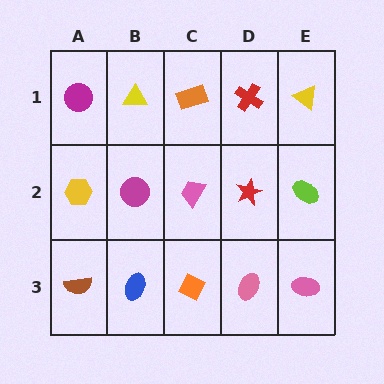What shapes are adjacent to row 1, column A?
A yellow hexagon (row 2, column A), a yellow triangle (row 1, column B).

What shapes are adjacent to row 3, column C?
A pink trapezoid (row 2, column C), a blue ellipse (row 3, column B), a pink ellipse (row 3, column D).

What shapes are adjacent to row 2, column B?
A yellow triangle (row 1, column B), a blue ellipse (row 3, column B), a yellow hexagon (row 2, column A), a pink trapezoid (row 2, column C).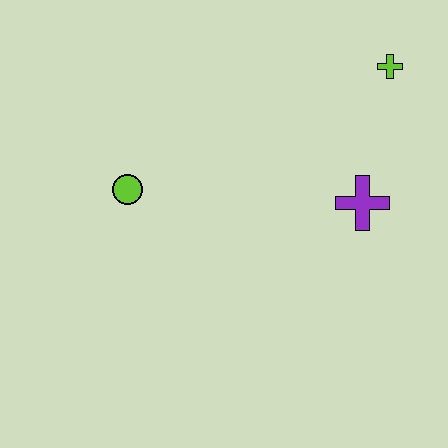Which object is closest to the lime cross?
The purple cross is closest to the lime cross.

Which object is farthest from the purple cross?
The lime circle is farthest from the purple cross.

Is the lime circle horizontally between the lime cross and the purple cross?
No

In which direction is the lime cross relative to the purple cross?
The lime cross is above the purple cross.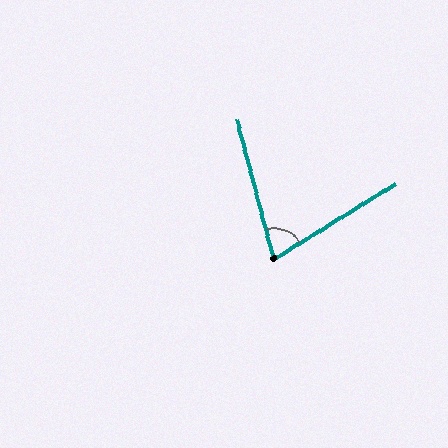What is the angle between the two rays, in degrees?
Approximately 73 degrees.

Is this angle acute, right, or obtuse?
It is acute.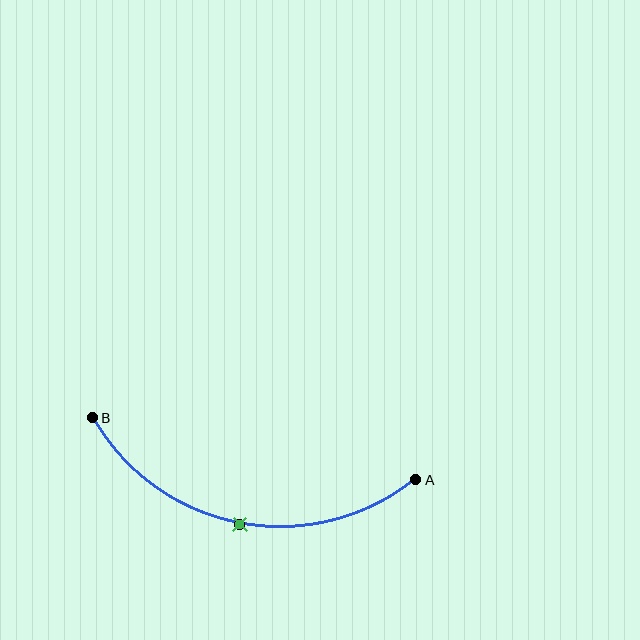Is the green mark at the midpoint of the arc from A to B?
Yes. The green mark lies on the arc at equal arc-length from both A and B — it is the arc midpoint.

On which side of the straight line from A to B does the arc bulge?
The arc bulges below the straight line connecting A and B.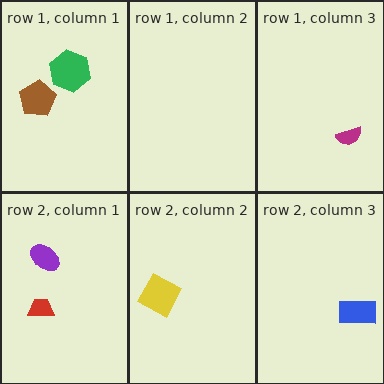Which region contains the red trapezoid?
The row 2, column 1 region.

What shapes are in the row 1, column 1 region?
The green hexagon, the brown pentagon.